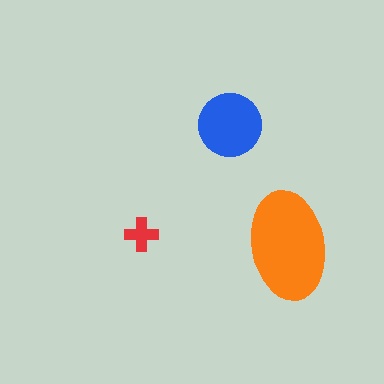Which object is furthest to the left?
The red cross is leftmost.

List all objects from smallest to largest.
The red cross, the blue circle, the orange ellipse.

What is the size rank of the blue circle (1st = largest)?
2nd.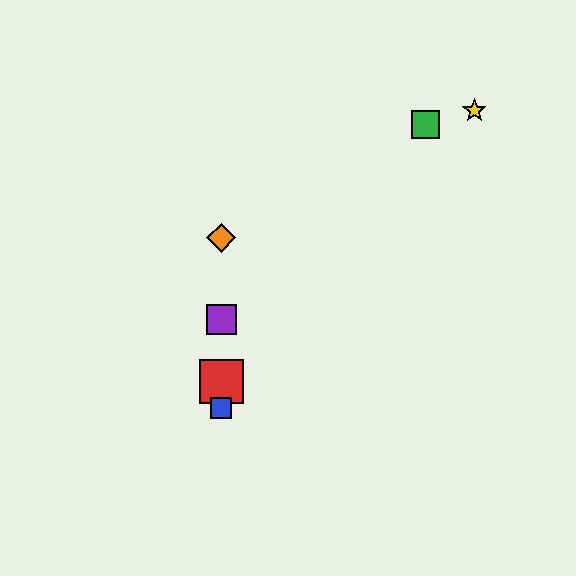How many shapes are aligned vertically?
4 shapes (the red square, the blue square, the purple square, the orange diamond) are aligned vertically.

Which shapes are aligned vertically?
The red square, the blue square, the purple square, the orange diamond are aligned vertically.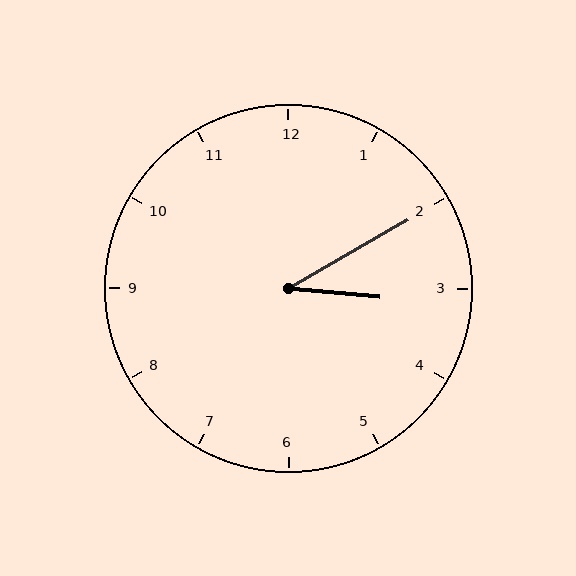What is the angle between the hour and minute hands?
Approximately 35 degrees.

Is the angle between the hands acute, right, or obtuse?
It is acute.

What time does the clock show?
3:10.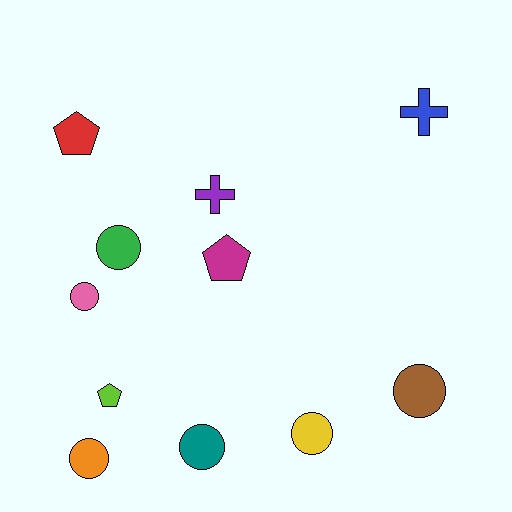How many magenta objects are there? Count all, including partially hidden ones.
There is 1 magenta object.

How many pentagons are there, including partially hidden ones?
There are 3 pentagons.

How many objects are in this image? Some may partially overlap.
There are 11 objects.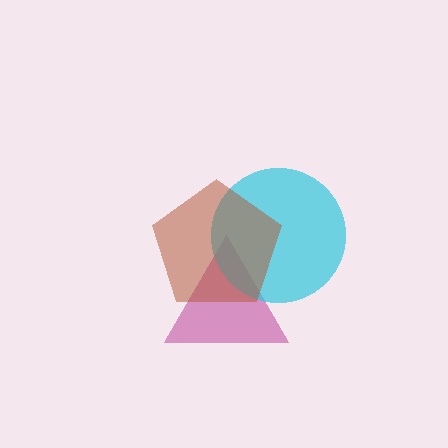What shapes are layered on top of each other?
The layered shapes are: a magenta triangle, a cyan circle, a brown pentagon.